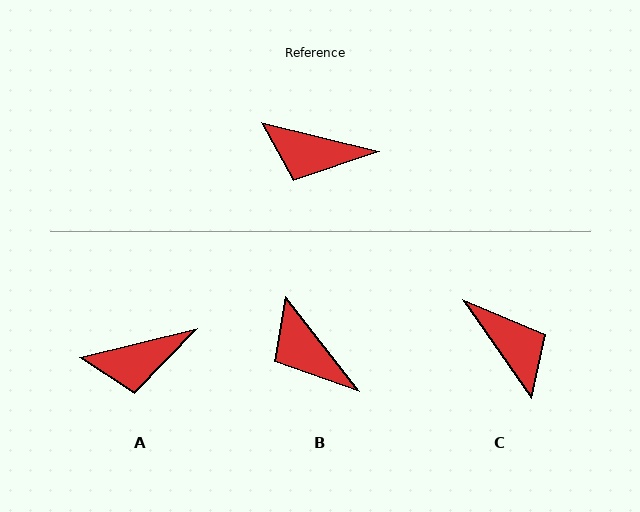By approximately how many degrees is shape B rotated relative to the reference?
Approximately 38 degrees clockwise.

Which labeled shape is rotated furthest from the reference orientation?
C, about 139 degrees away.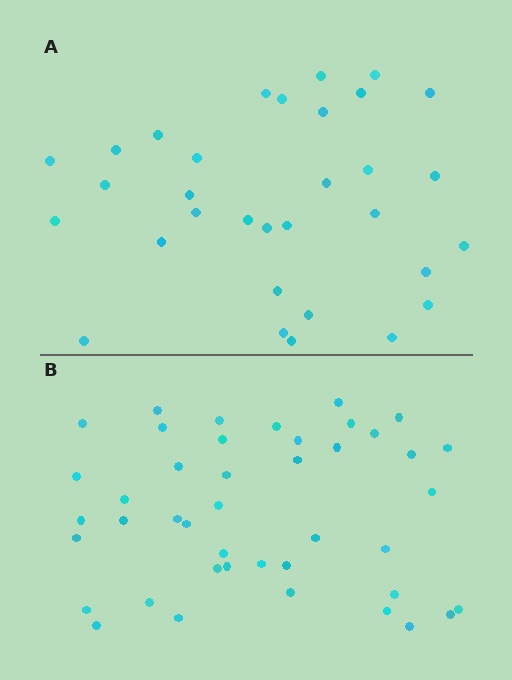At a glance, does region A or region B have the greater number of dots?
Region B (the bottom region) has more dots.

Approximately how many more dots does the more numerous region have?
Region B has roughly 12 or so more dots than region A.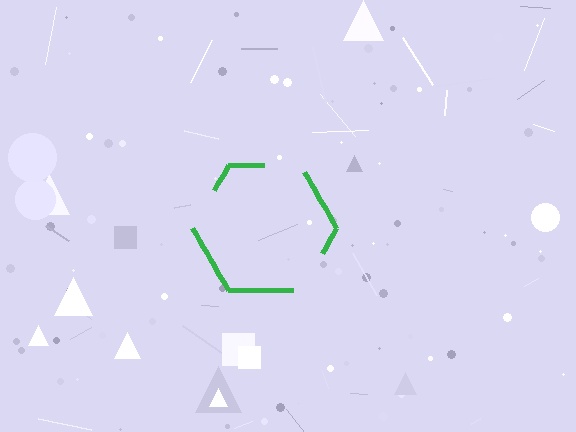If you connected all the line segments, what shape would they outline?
They would outline a hexagon.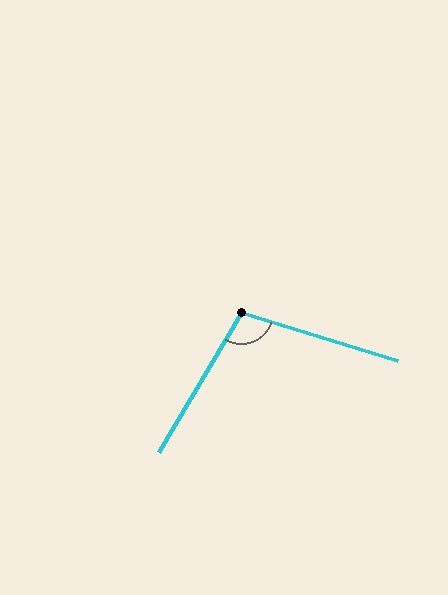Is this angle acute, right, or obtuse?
It is obtuse.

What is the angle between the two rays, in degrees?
Approximately 104 degrees.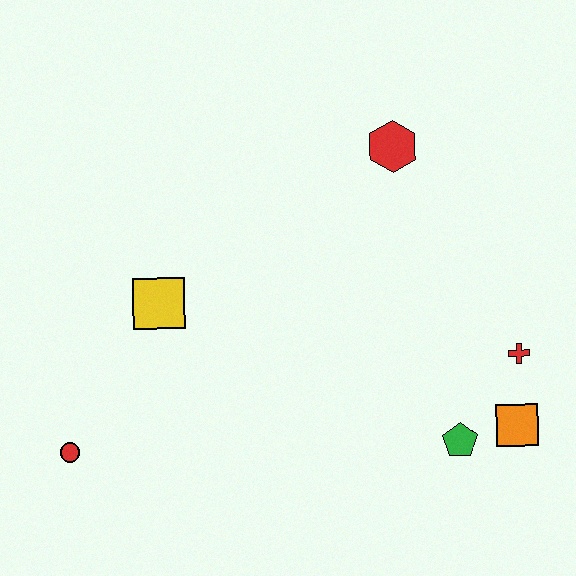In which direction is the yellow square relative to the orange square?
The yellow square is to the left of the orange square.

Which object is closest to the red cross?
The orange square is closest to the red cross.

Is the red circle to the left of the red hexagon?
Yes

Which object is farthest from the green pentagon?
The red circle is farthest from the green pentagon.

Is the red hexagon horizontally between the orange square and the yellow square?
Yes